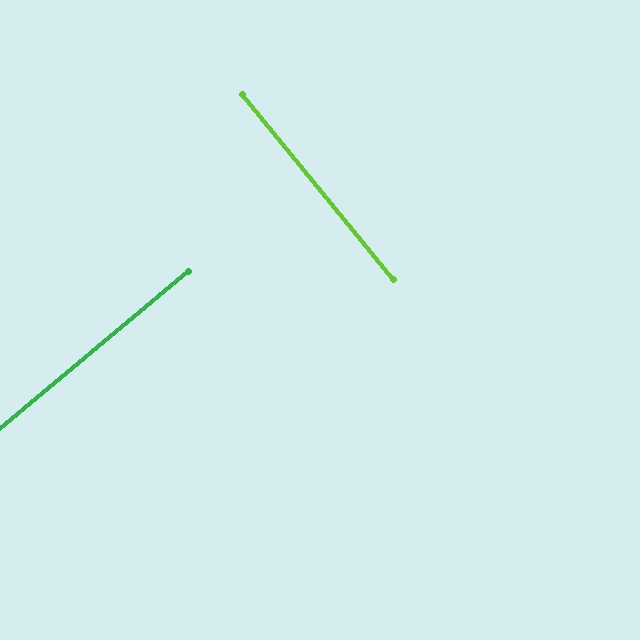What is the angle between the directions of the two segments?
Approximately 89 degrees.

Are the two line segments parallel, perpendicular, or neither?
Perpendicular — they meet at approximately 89°.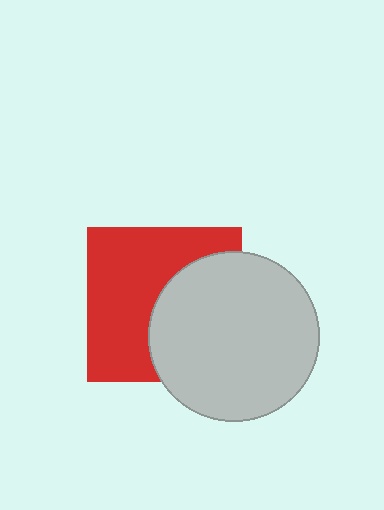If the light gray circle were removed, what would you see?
You would see the complete red square.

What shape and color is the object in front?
The object in front is a light gray circle.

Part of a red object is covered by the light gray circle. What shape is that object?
It is a square.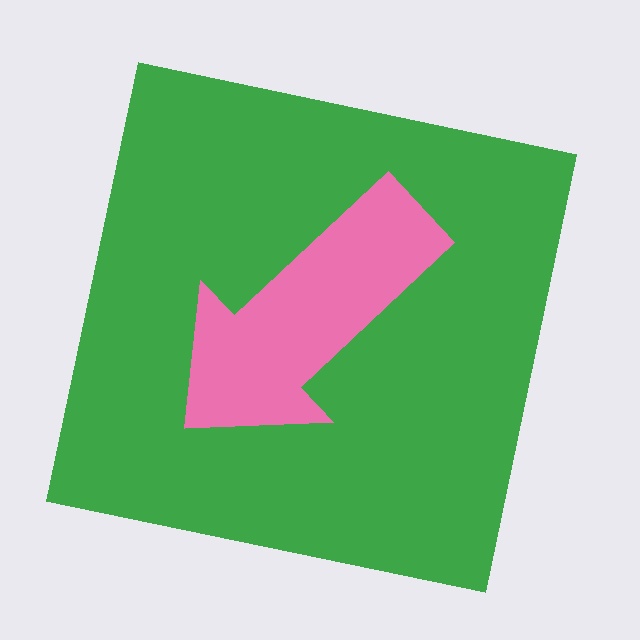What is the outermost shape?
The green square.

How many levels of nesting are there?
2.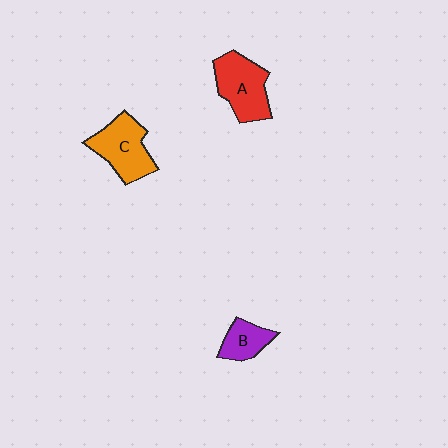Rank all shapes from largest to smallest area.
From largest to smallest: A (red), C (orange), B (purple).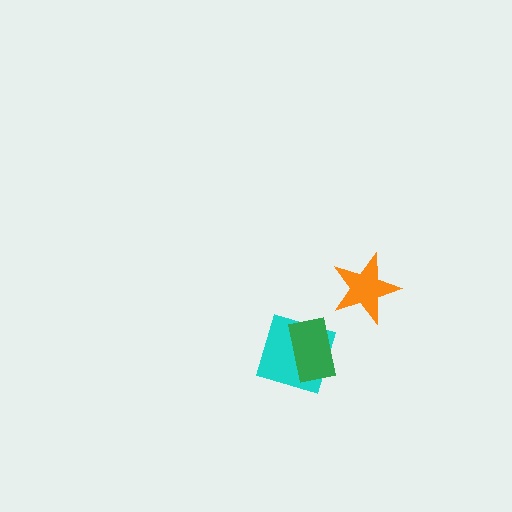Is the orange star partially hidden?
No, no other shape covers it.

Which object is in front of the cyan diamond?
The green rectangle is in front of the cyan diamond.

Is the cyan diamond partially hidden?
Yes, it is partially covered by another shape.